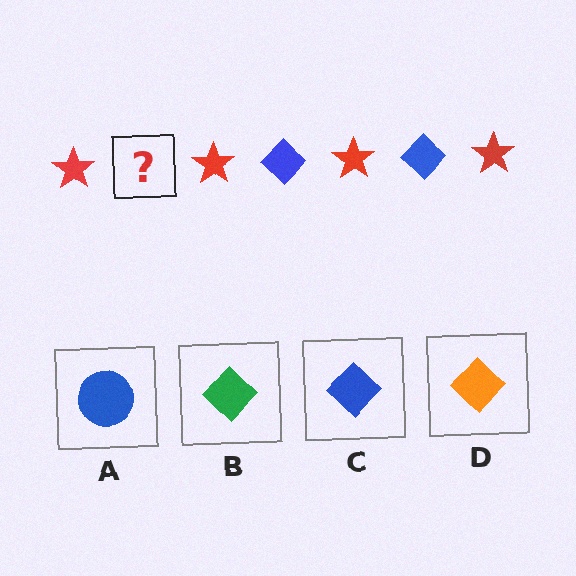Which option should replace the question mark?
Option C.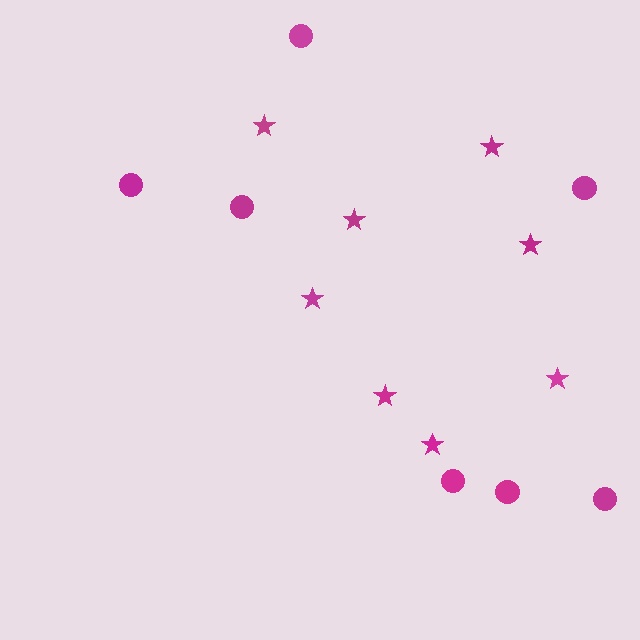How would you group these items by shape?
There are 2 groups: one group of circles (7) and one group of stars (8).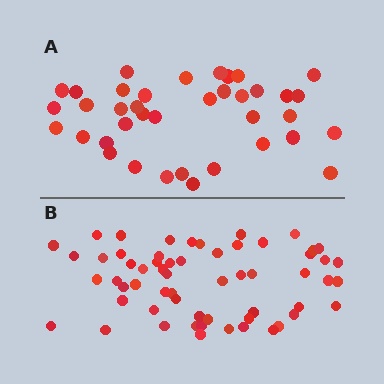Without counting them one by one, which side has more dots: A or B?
Region B (the bottom region) has more dots.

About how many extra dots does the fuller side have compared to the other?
Region B has approximately 20 more dots than region A.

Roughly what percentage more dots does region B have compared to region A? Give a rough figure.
About 55% more.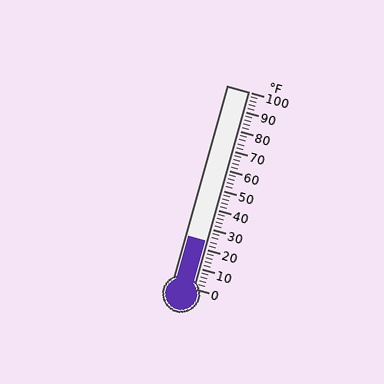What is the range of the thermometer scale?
The thermometer scale ranges from 0°F to 100°F.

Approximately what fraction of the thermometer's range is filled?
The thermometer is filled to approximately 25% of its range.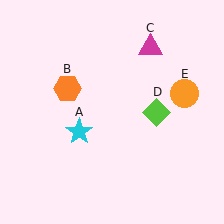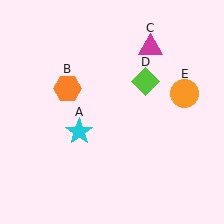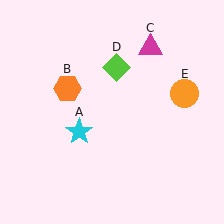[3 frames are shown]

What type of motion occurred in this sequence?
The lime diamond (object D) rotated counterclockwise around the center of the scene.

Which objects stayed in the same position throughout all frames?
Cyan star (object A) and orange hexagon (object B) and magenta triangle (object C) and orange circle (object E) remained stationary.